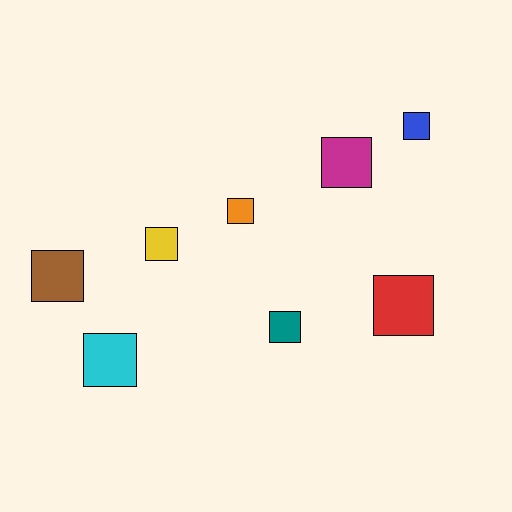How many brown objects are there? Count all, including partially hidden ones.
There is 1 brown object.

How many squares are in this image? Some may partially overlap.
There are 8 squares.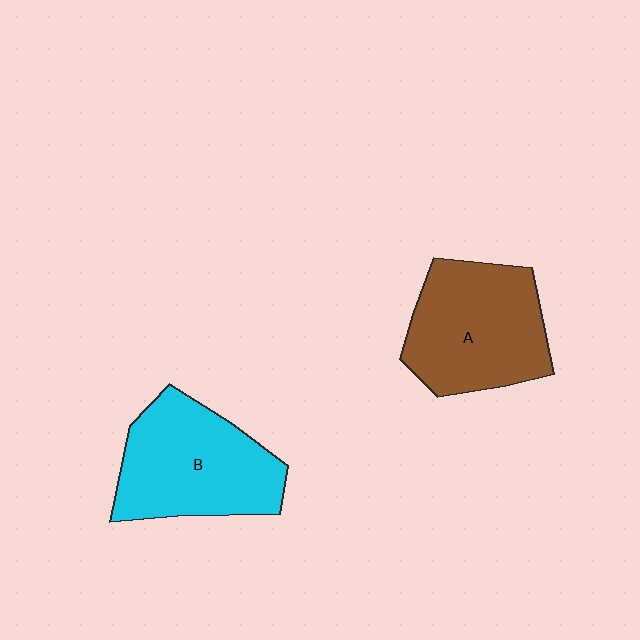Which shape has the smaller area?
Shape A (brown).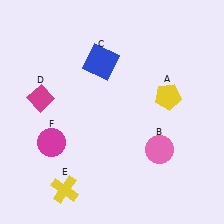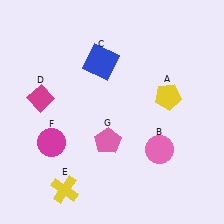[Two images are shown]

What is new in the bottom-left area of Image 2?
A pink pentagon (G) was added in the bottom-left area of Image 2.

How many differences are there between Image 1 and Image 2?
There is 1 difference between the two images.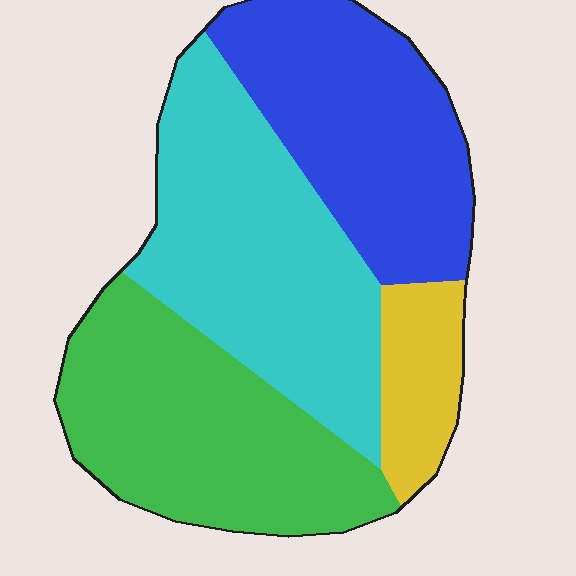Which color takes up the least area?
Yellow, at roughly 10%.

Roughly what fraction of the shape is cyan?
Cyan takes up between a sixth and a third of the shape.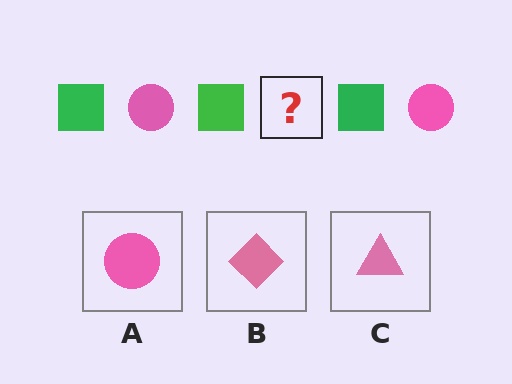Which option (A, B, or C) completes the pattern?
A.